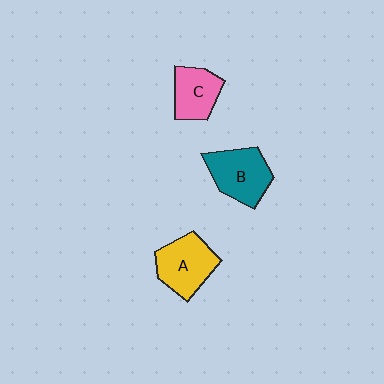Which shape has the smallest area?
Shape C (pink).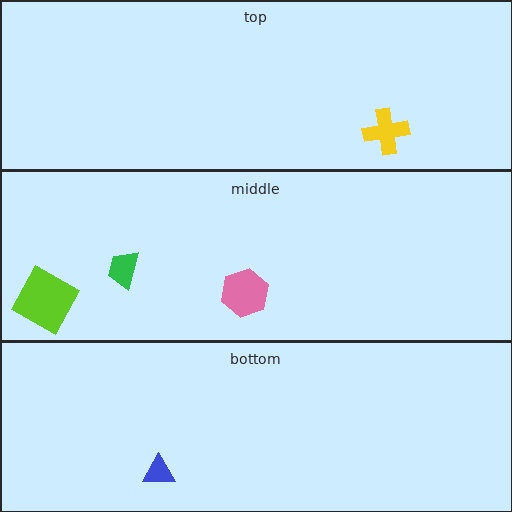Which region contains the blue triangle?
The bottom region.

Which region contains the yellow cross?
The top region.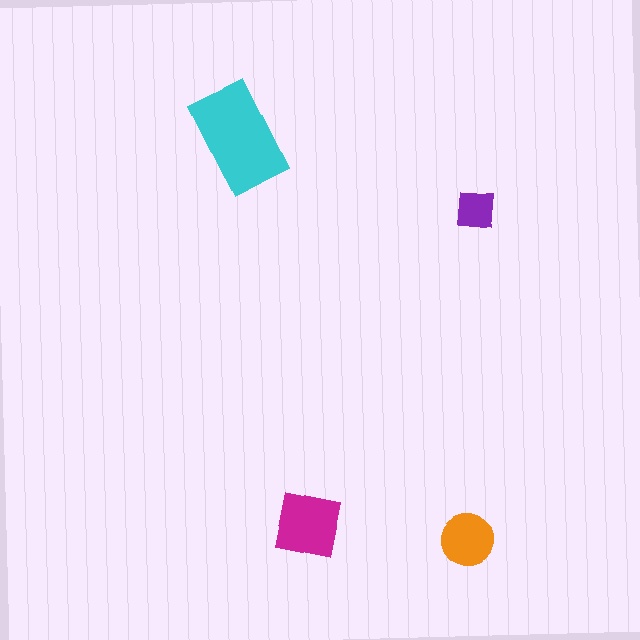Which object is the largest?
The cyan rectangle.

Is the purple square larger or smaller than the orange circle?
Smaller.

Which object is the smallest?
The purple square.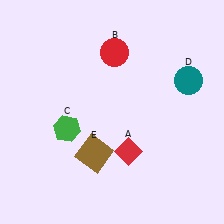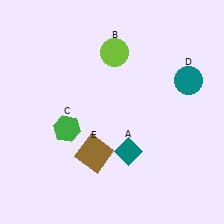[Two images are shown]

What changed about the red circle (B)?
In Image 1, B is red. In Image 2, it changed to lime.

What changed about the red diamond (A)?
In Image 1, A is red. In Image 2, it changed to teal.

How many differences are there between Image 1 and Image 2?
There are 2 differences between the two images.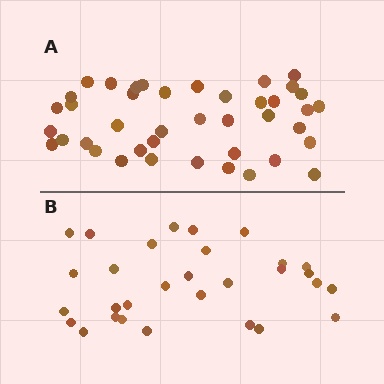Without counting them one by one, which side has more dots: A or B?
Region A (the top region) has more dots.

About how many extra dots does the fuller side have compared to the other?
Region A has roughly 12 or so more dots than region B.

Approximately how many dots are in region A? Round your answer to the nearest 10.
About 40 dots. (The exact count is 41, which rounds to 40.)